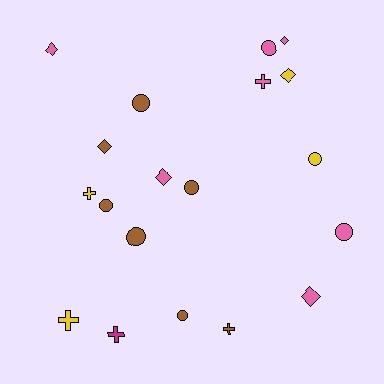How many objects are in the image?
There are 19 objects.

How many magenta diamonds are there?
There are no magenta diamonds.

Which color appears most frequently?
Brown, with 7 objects.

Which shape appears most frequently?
Circle, with 8 objects.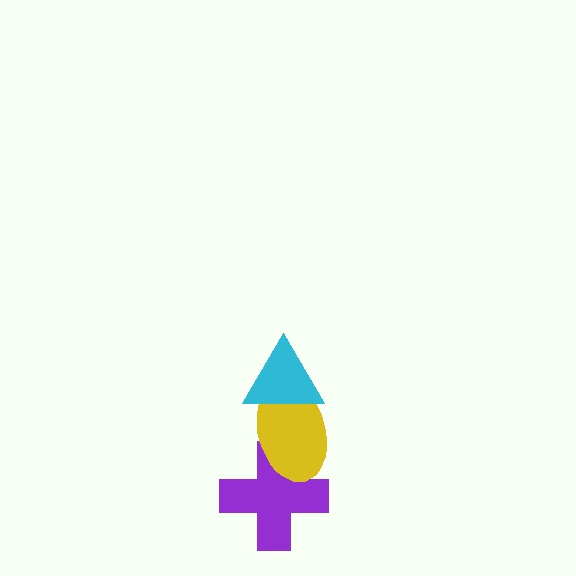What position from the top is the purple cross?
The purple cross is 3rd from the top.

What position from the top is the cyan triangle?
The cyan triangle is 1st from the top.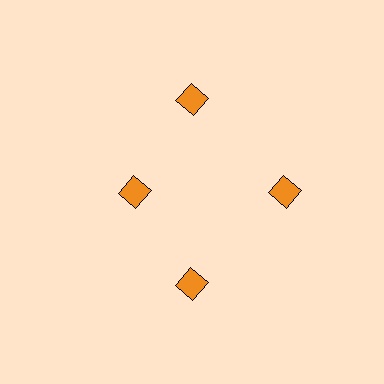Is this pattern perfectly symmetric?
No. The 4 orange diamonds are arranged in a ring, but one element near the 9 o'clock position is pulled inward toward the center, breaking the 4-fold rotational symmetry.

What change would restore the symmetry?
The symmetry would be restored by moving it outward, back onto the ring so that all 4 diamonds sit at equal angles and equal distance from the center.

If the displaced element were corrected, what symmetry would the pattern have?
It would have 4-fold rotational symmetry — the pattern would map onto itself every 90 degrees.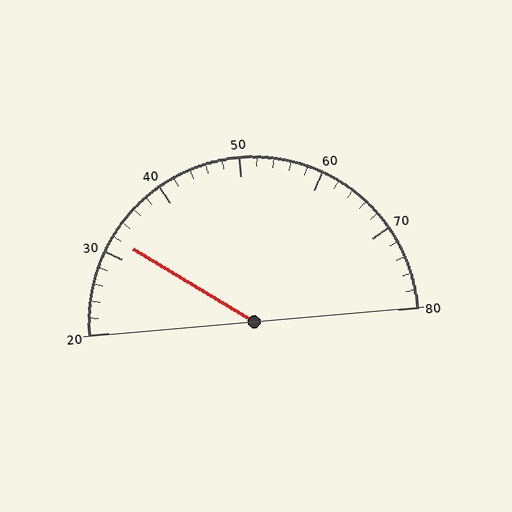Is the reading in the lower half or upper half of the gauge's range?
The reading is in the lower half of the range (20 to 80).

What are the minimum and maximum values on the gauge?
The gauge ranges from 20 to 80.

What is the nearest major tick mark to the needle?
The nearest major tick mark is 30.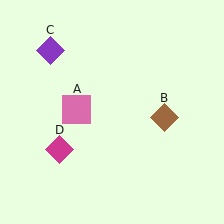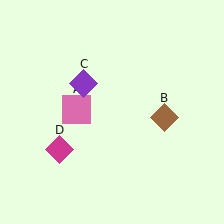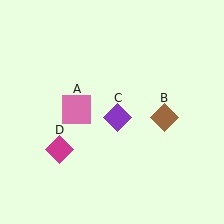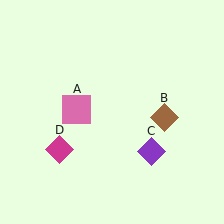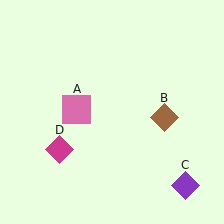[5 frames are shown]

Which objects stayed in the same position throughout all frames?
Pink square (object A) and brown diamond (object B) and magenta diamond (object D) remained stationary.